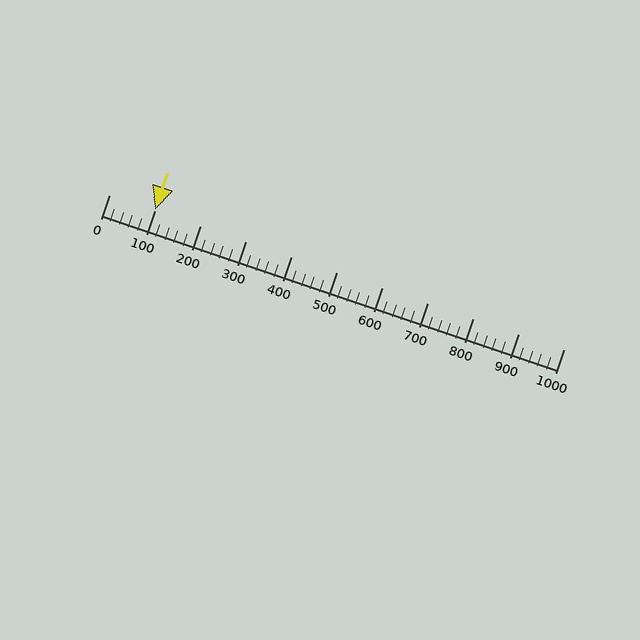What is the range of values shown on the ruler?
The ruler shows values from 0 to 1000.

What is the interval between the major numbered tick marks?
The major tick marks are spaced 100 units apart.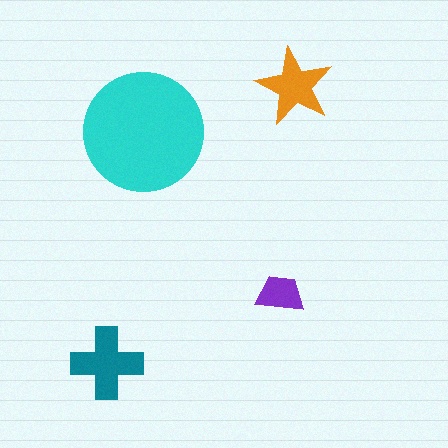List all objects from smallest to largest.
The purple trapezoid, the orange star, the teal cross, the cyan circle.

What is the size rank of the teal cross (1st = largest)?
2nd.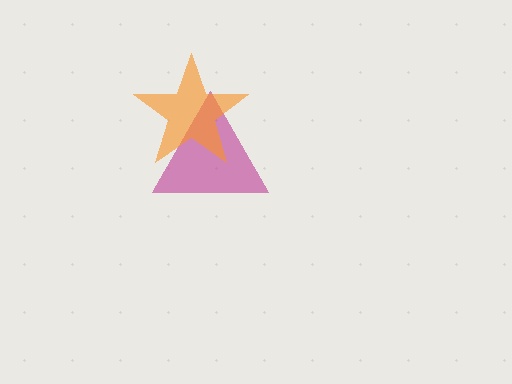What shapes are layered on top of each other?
The layered shapes are: a magenta triangle, an orange star.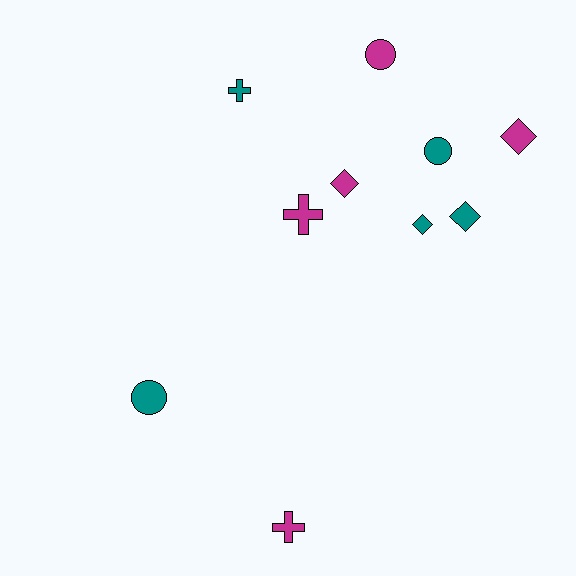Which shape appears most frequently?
Diamond, with 4 objects.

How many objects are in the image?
There are 10 objects.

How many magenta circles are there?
There is 1 magenta circle.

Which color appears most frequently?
Teal, with 5 objects.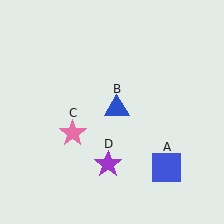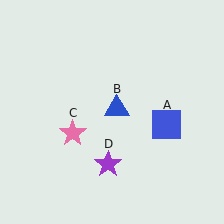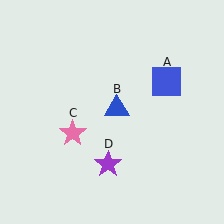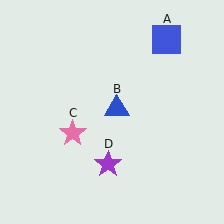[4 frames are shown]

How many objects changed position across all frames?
1 object changed position: blue square (object A).